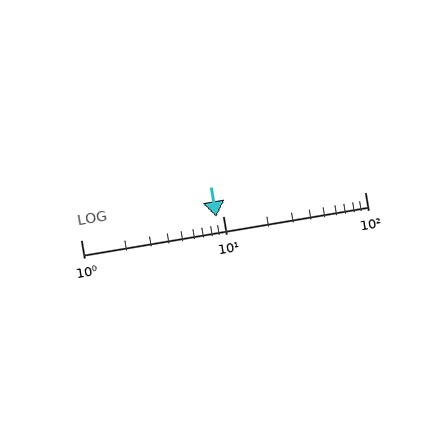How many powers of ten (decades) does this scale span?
The scale spans 2 decades, from 1 to 100.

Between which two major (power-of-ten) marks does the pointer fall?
The pointer is between 1 and 10.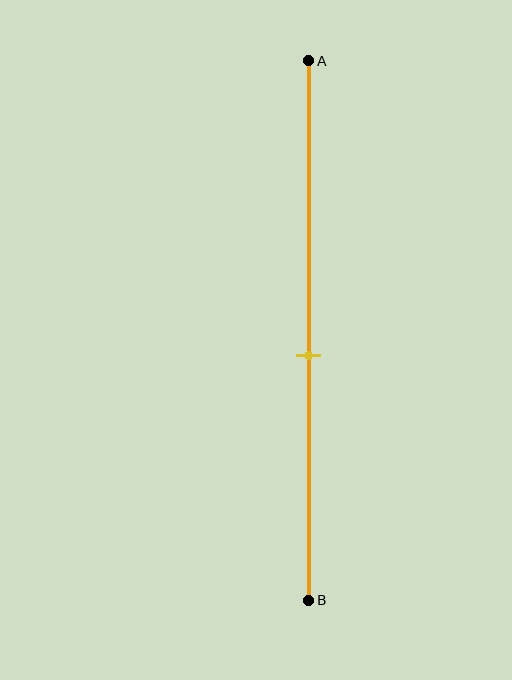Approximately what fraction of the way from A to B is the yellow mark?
The yellow mark is approximately 55% of the way from A to B.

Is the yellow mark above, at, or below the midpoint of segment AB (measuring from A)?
The yellow mark is below the midpoint of segment AB.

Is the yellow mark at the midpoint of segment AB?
No, the mark is at about 55% from A, not at the 50% midpoint.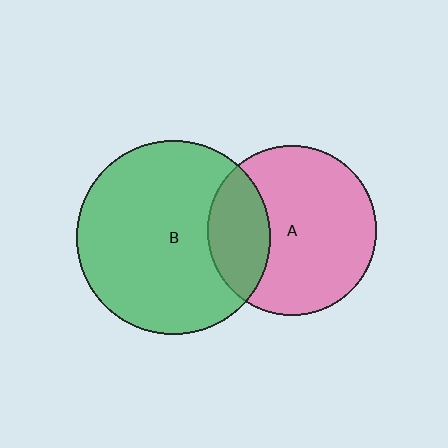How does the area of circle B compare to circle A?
Approximately 1.3 times.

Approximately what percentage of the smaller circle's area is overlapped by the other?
Approximately 25%.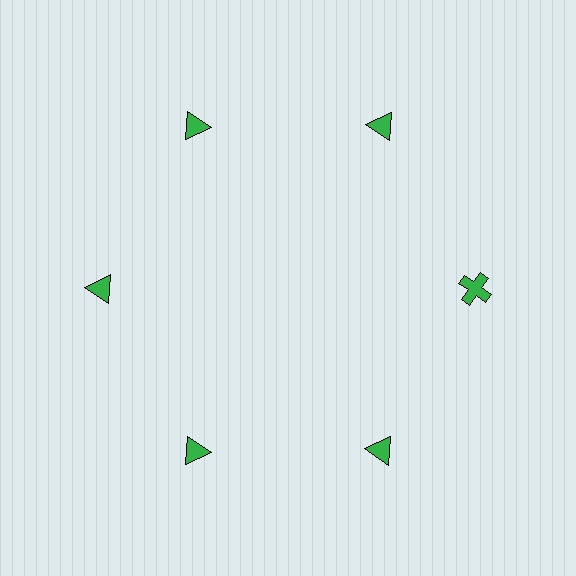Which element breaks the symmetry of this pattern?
The green cross at roughly the 3 o'clock position breaks the symmetry. All other shapes are green triangles.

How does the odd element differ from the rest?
It has a different shape: cross instead of triangle.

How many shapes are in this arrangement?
There are 6 shapes arranged in a ring pattern.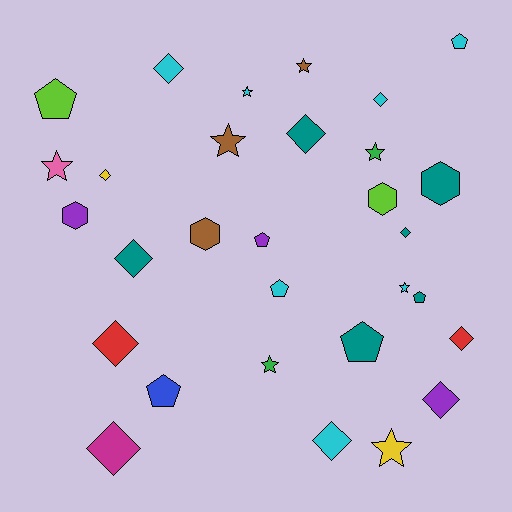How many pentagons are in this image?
There are 7 pentagons.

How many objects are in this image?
There are 30 objects.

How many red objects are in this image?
There are 2 red objects.